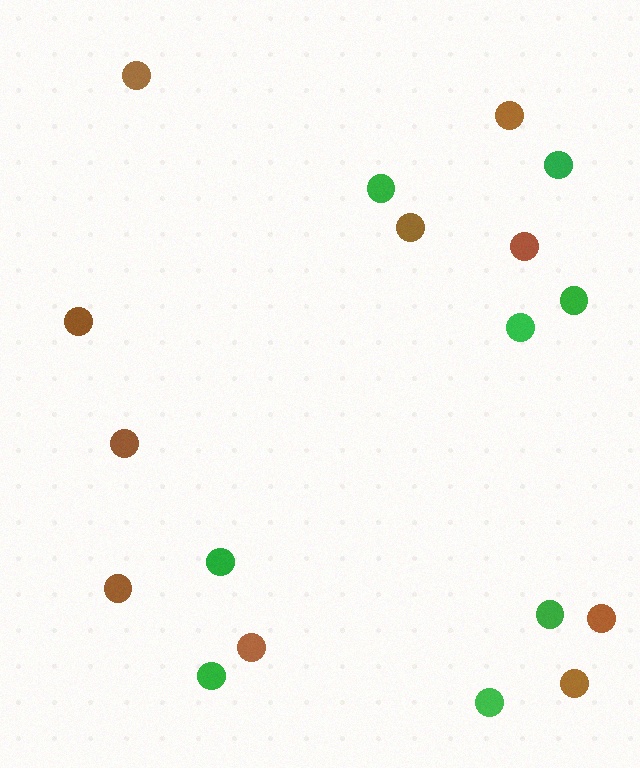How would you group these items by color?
There are 2 groups: one group of brown circles (10) and one group of green circles (8).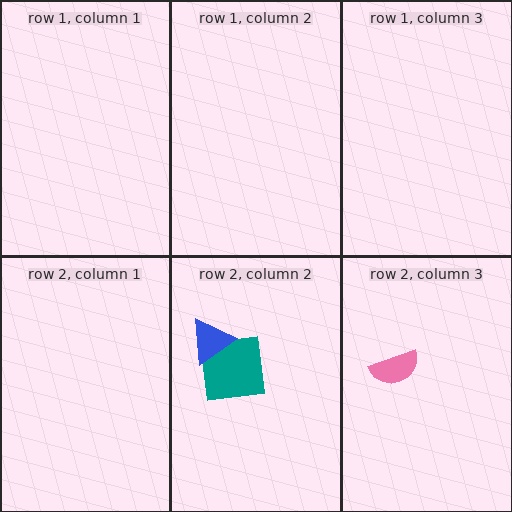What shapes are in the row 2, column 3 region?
The pink semicircle.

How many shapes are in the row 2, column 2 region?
2.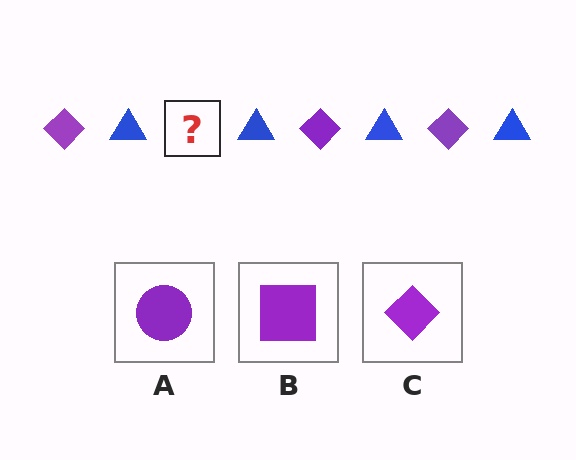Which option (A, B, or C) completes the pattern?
C.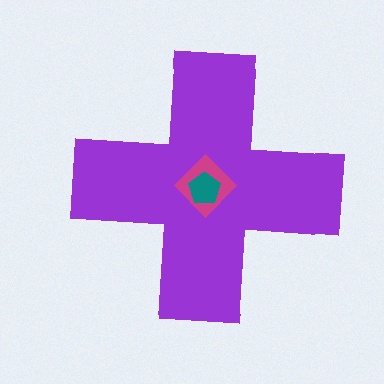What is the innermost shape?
The teal pentagon.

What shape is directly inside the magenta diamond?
The teal pentagon.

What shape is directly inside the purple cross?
The magenta diamond.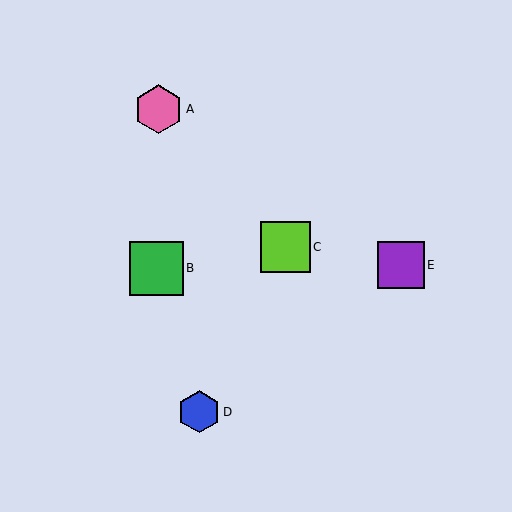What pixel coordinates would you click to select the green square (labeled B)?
Click at (156, 268) to select the green square B.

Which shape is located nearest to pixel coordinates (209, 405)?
The blue hexagon (labeled D) at (199, 412) is nearest to that location.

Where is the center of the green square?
The center of the green square is at (156, 268).